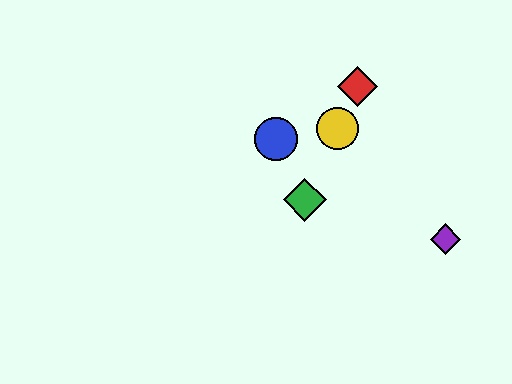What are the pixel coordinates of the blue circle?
The blue circle is at (276, 139).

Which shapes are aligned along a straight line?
The red diamond, the green diamond, the yellow circle are aligned along a straight line.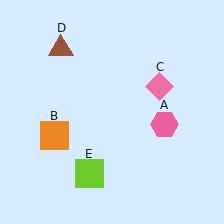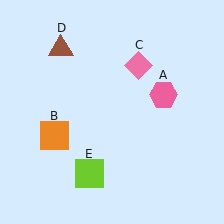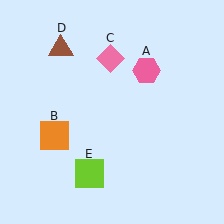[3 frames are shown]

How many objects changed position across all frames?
2 objects changed position: pink hexagon (object A), pink diamond (object C).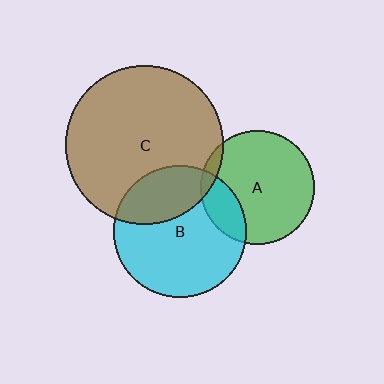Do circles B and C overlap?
Yes.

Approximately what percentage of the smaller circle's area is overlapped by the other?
Approximately 30%.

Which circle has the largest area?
Circle C (brown).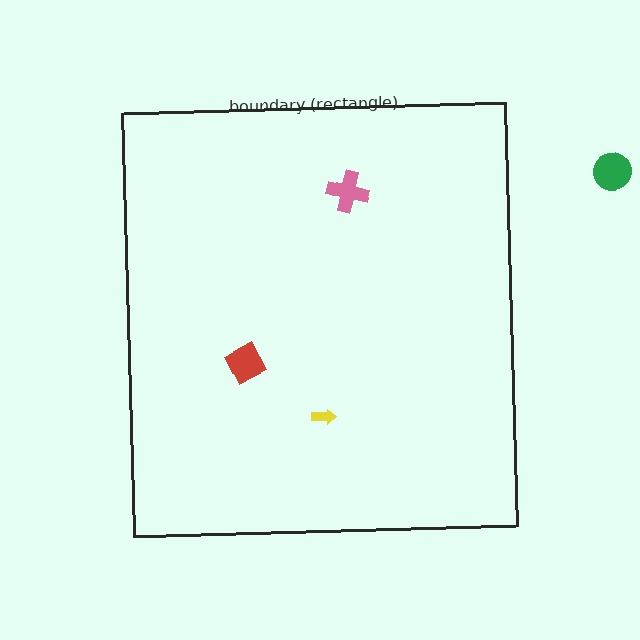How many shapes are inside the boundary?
3 inside, 1 outside.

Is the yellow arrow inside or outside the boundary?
Inside.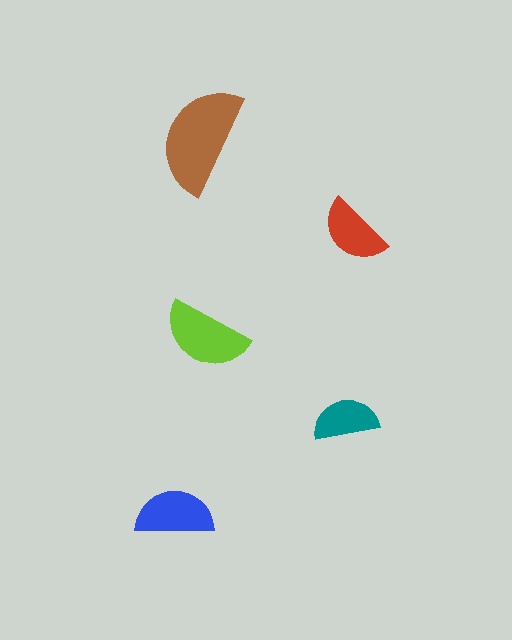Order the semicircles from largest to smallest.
the brown one, the lime one, the blue one, the red one, the teal one.